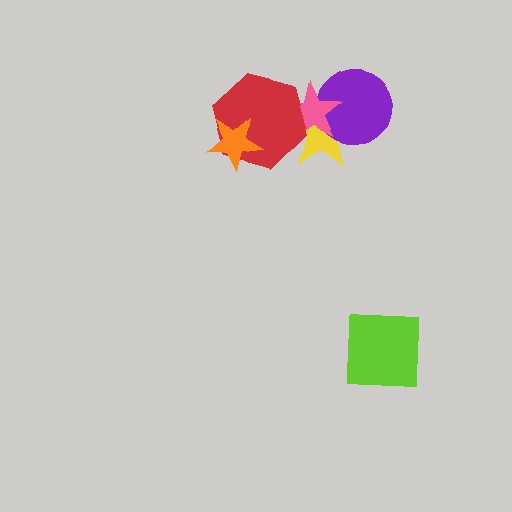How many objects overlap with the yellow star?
3 objects overlap with the yellow star.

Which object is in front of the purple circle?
The pink star is in front of the purple circle.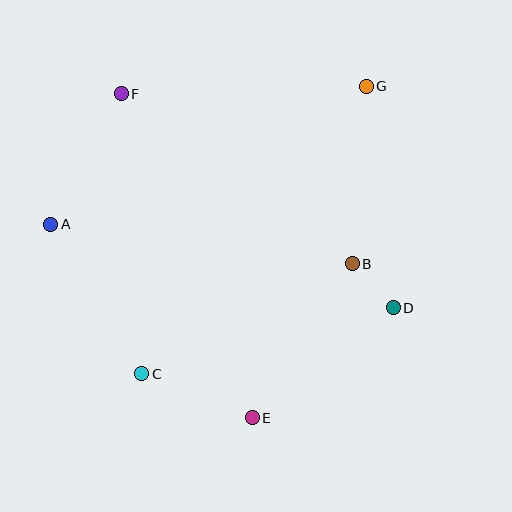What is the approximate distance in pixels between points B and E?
The distance between B and E is approximately 184 pixels.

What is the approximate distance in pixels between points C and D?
The distance between C and D is approximately 260 pixels.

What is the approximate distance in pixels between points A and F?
The distance between A and F is approximately 148 pixels.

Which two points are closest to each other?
Points B and D are closest to each other.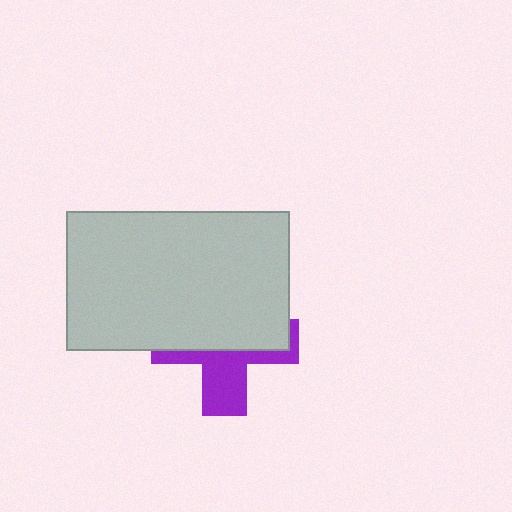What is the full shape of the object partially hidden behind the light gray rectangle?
The partially hidden object is a purple cross.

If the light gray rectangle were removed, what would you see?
You would see the complete purple cross.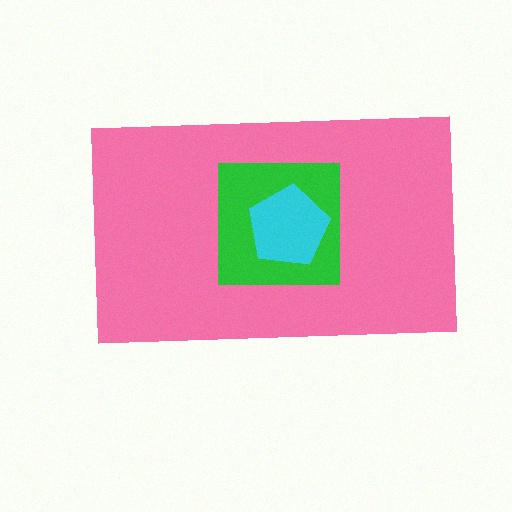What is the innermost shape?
The cyan pentagon.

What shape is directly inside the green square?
The cyan pentagon.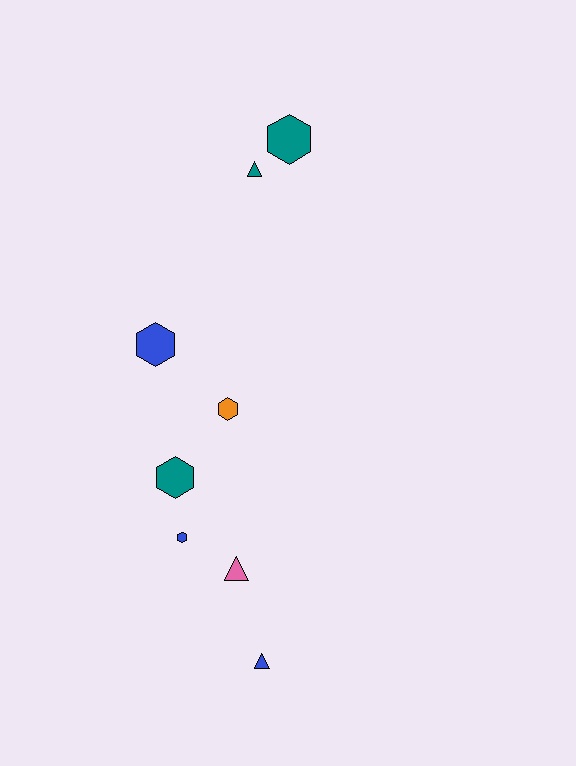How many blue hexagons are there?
There are 2 blue hexagons.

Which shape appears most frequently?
Hexagon, with 5 objects.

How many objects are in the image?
There are 8 objects.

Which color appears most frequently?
Teal, with 3 objects.